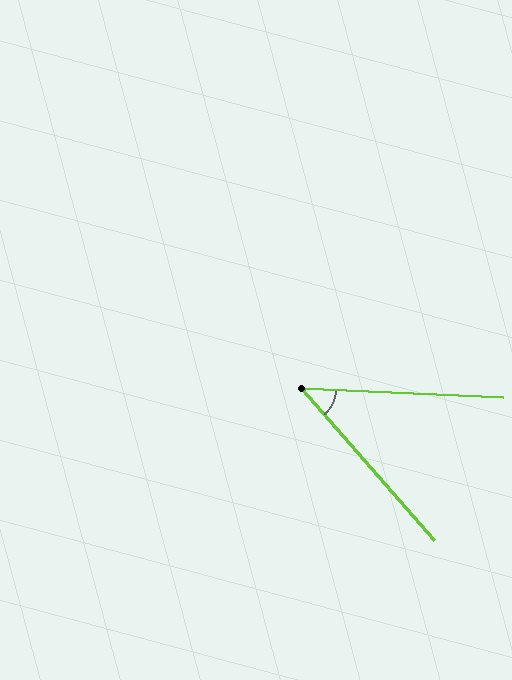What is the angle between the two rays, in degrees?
Approximately 46 degrees.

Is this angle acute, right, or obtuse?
It is acute.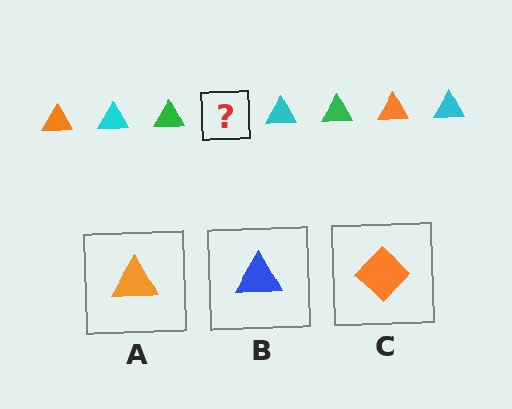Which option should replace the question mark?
Option A.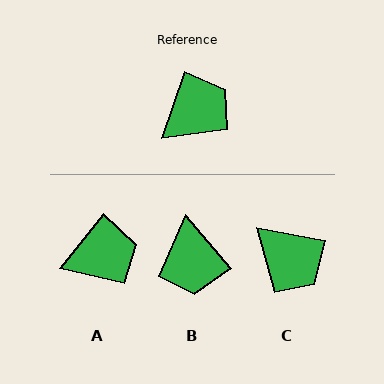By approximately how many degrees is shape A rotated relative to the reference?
Approximately 20 degrees clockwise.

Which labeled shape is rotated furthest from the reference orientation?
B, about 120 degrees away.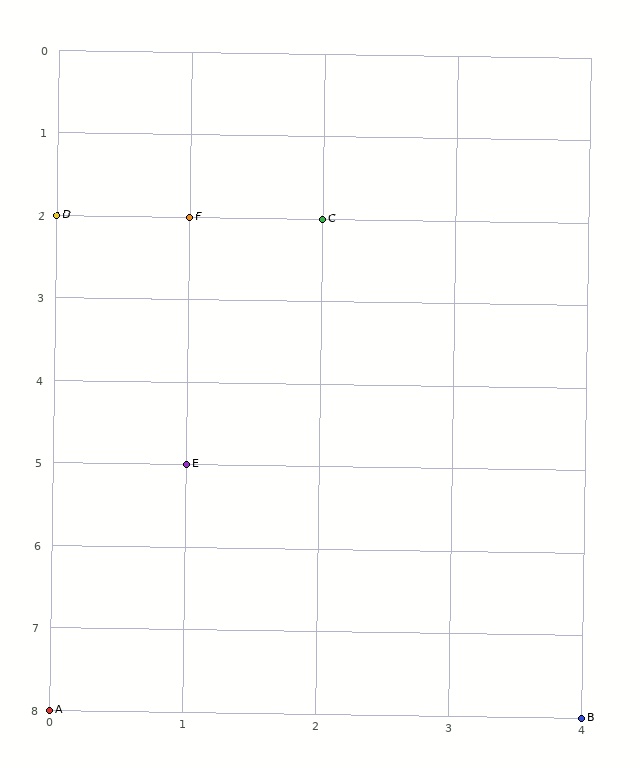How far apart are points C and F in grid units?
Points C and F are 1 column apart.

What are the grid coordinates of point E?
Point E is at grid coordinates (1, 5).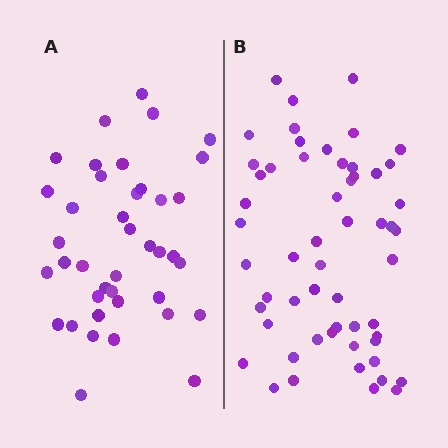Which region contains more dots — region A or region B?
Region B (the right region) has more dots.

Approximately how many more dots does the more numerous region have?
Region B has approximately 15 more dots than region A.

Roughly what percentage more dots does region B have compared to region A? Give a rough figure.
About 40% more.